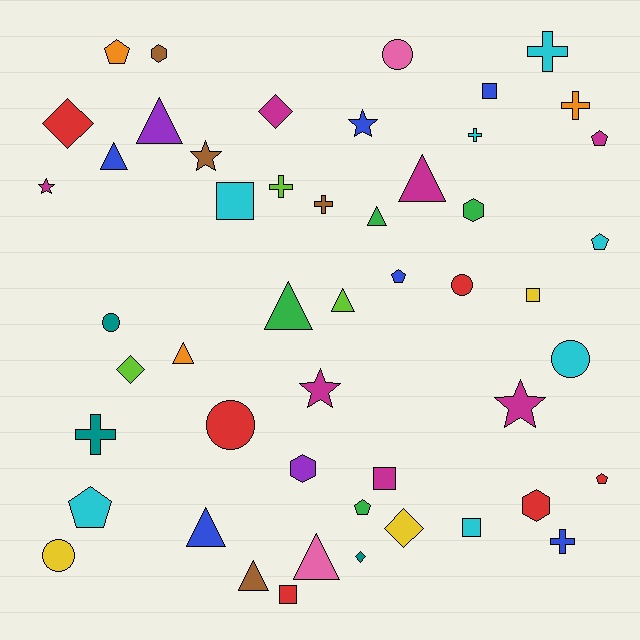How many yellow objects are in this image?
There are 3 yellow objects.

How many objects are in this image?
There are 50 objects.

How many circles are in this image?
There are 6 circles.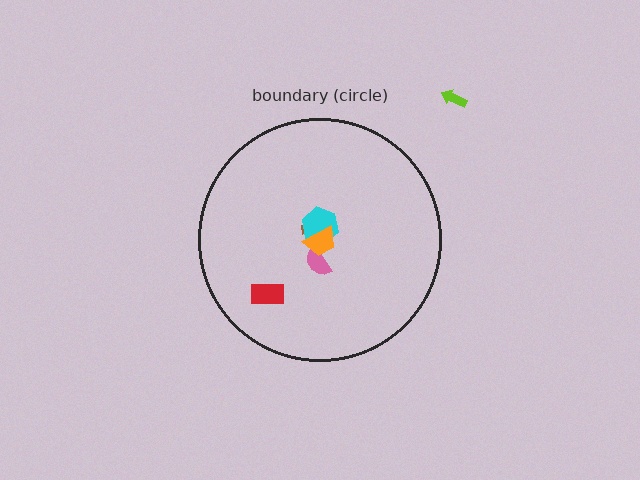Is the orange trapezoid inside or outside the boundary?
Inside.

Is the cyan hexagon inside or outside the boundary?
Inside.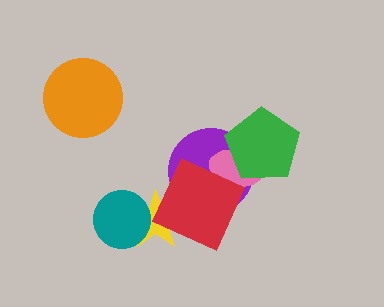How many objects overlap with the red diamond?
3 objects overlap with the red diamond.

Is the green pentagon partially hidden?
No, no other shape covers it.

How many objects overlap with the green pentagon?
2 objects overlap with the green pentagon.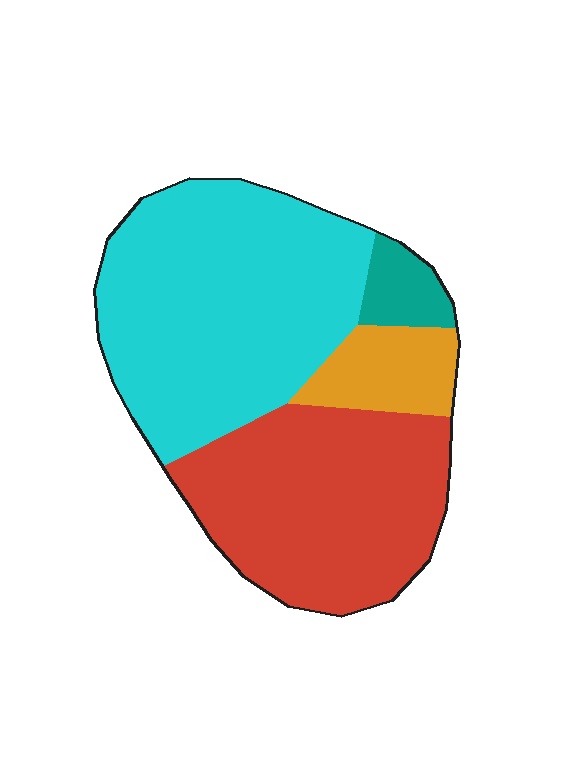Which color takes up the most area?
Cyan, at roughly 45%.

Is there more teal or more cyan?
Cyan.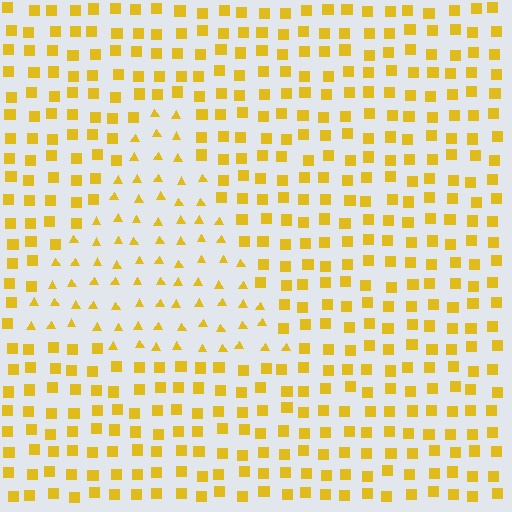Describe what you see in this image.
The image is filled with small yellow elements arranged in a uniform grid. A triangle-shaped region contains triangles, while the surrounding area contains squares. The boundary is defined purely by the change in element shape.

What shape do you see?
I see a triangle.